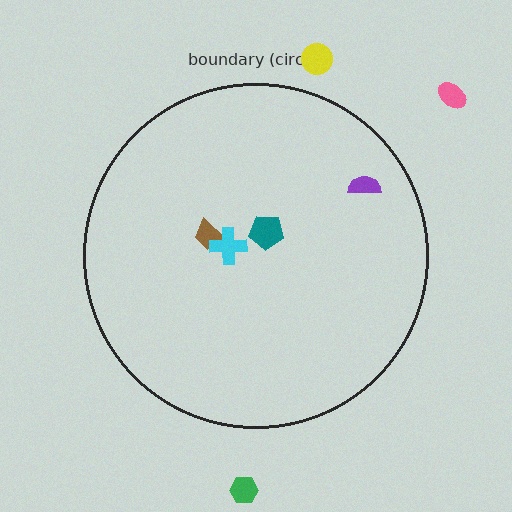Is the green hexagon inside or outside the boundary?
Outside.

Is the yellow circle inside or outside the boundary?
Outside.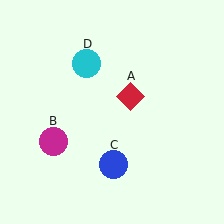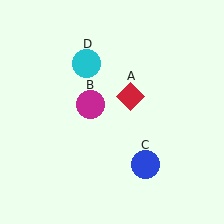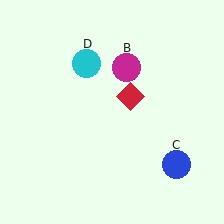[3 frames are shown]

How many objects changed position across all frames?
2 objects changed position: magenta circle (object B), blue circle (object C).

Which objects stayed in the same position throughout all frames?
Red diamond (object A) and cyan circle (object D) remained stationary.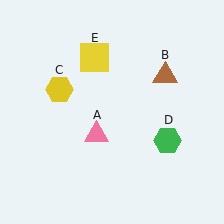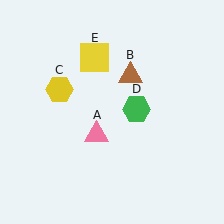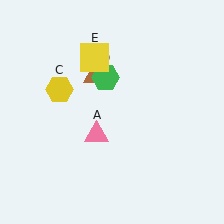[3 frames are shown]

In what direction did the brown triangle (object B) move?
The brown triangle (object B) moved left.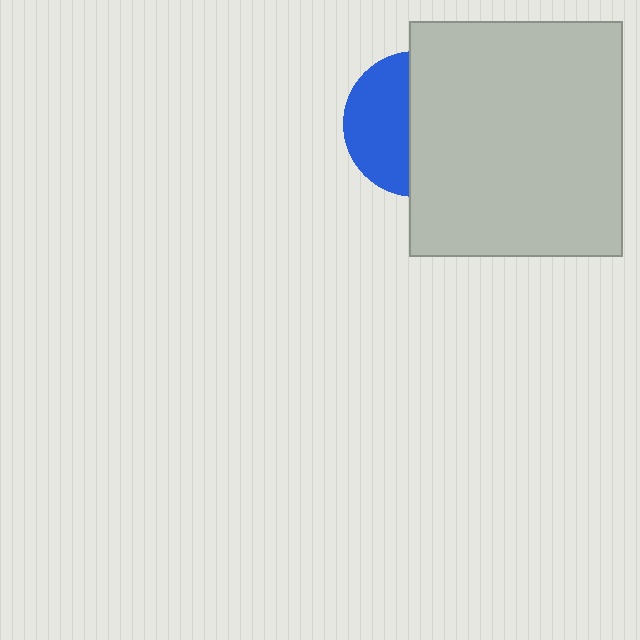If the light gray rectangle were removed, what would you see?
You would see the complete blue circle.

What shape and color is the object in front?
The object in front is a light gray rectangle.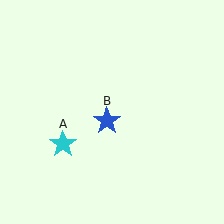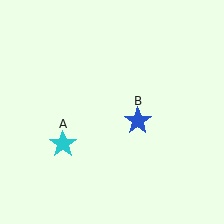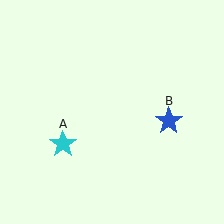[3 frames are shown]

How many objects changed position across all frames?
1 object changed position: blue star (object B).